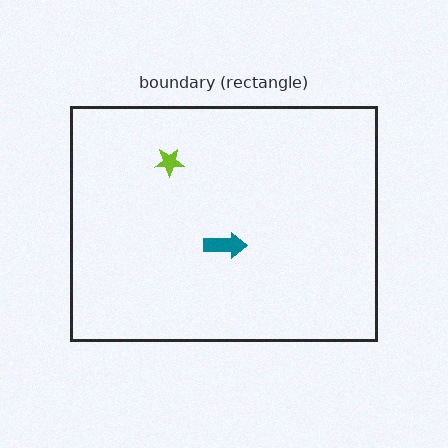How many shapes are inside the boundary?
2 inside, 0 outside.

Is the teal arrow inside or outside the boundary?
Inside.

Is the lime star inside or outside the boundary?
Inside.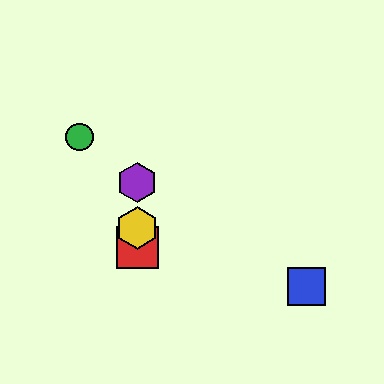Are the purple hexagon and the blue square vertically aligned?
No, the purple hexagon is at x≈137 and the blue square is at x≈307.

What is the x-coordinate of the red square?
The red square is at x≈137.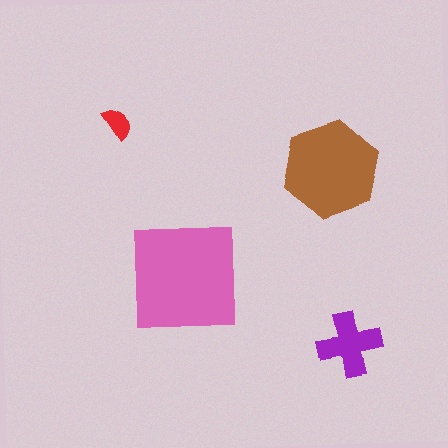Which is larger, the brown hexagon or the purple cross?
The brown hexagon.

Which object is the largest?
The pink square.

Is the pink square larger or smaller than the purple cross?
Larger.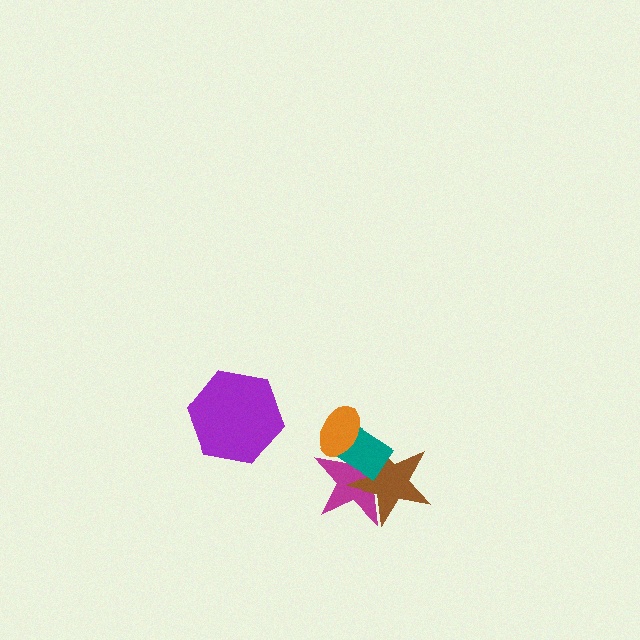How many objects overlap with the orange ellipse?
2 objects overlap with the orange ellipse.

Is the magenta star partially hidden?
Yes, it is partially covered by another shape.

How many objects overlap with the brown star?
2 objects overlap with the brown star.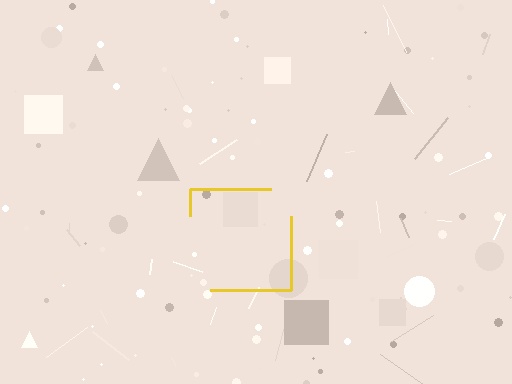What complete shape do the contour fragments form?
The contour fragments form a square.